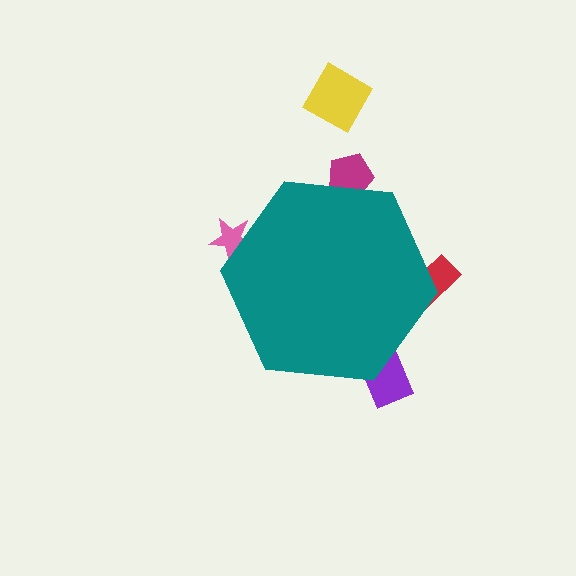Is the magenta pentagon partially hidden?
Yes, the magenta pentagon is partially hidden behind the teal hexagon.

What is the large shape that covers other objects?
A teal hexagon.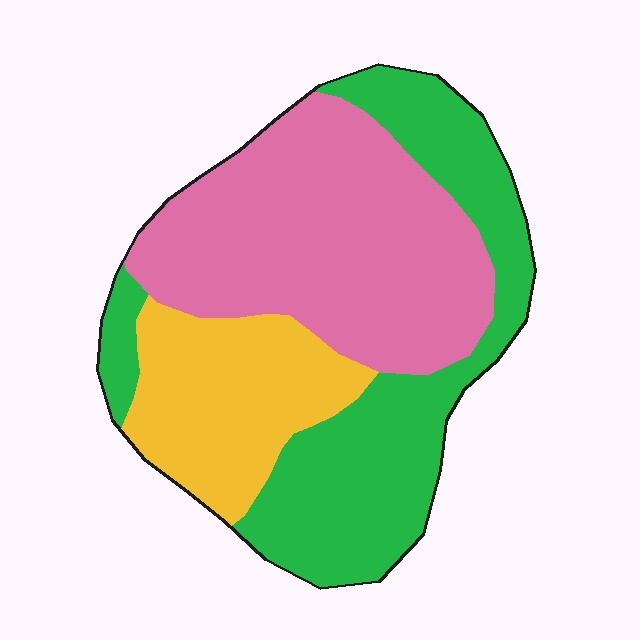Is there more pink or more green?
Pink.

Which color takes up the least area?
Yellow, at roughly 20%.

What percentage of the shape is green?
Green covers about 35% of the shape.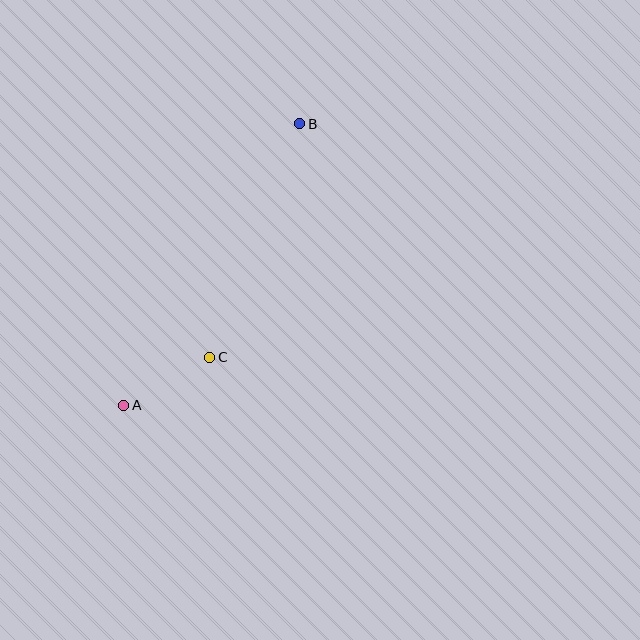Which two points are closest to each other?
Points A and C are closest to each other.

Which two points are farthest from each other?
Points A and B are farthest from each other.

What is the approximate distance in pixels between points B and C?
The distance between B and C is approximately 250 pixels.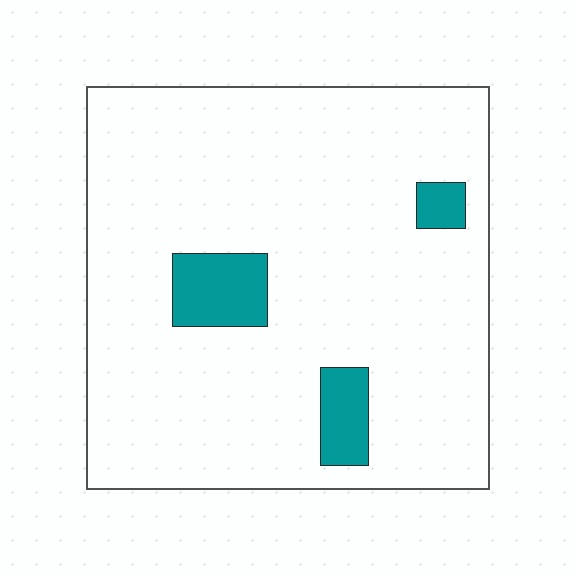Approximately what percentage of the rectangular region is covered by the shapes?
Approximately 10%.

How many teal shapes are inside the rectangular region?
3.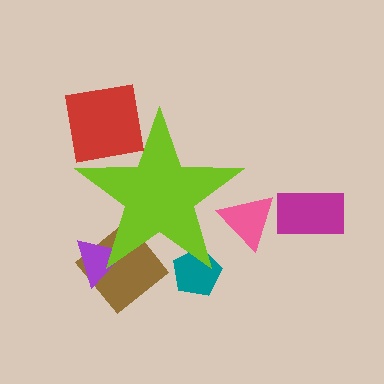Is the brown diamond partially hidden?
Yes, the brown diamond is partially hidden behind the lime star.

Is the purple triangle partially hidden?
Yes, the purple triangle is partially hidden behind the lime star.